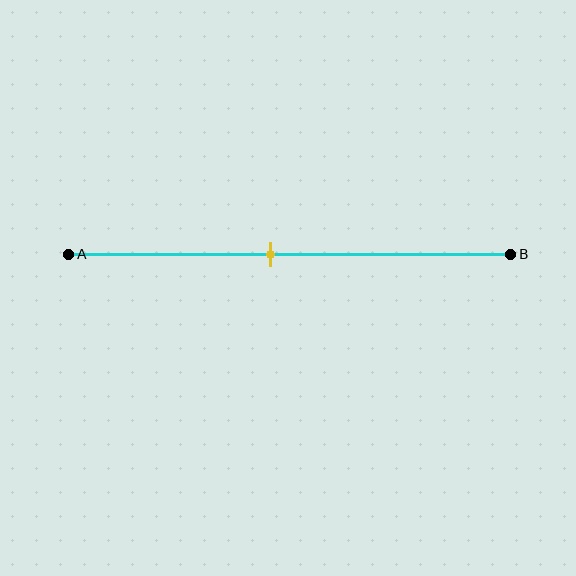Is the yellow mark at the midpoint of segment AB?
No, the mark is at about 45% from A, not at the 50% midpoint.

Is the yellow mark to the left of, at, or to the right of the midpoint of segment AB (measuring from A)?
The yellow mark is to the left of the midpoint of segment AB.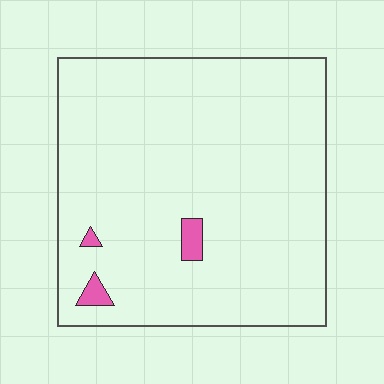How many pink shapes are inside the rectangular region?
3.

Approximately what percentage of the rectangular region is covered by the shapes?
Approximately 5%.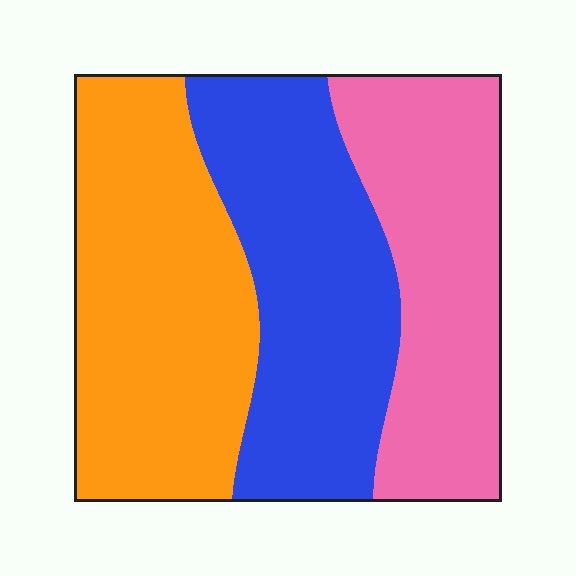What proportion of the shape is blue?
Blue covers roughly 35% of the shape.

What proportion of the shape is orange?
Orange covers around 35% of the shape.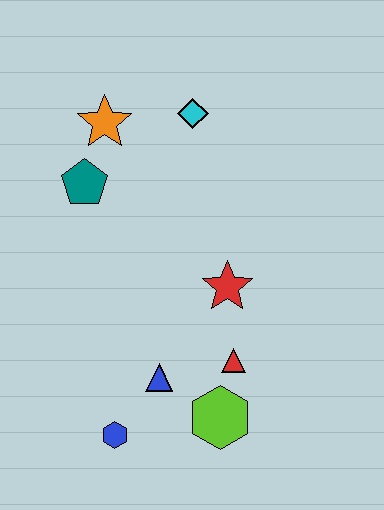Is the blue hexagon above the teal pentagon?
No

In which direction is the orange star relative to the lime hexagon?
The orange star is above the lime hexagon.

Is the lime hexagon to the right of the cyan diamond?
Yes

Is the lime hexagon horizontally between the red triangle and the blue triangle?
Yes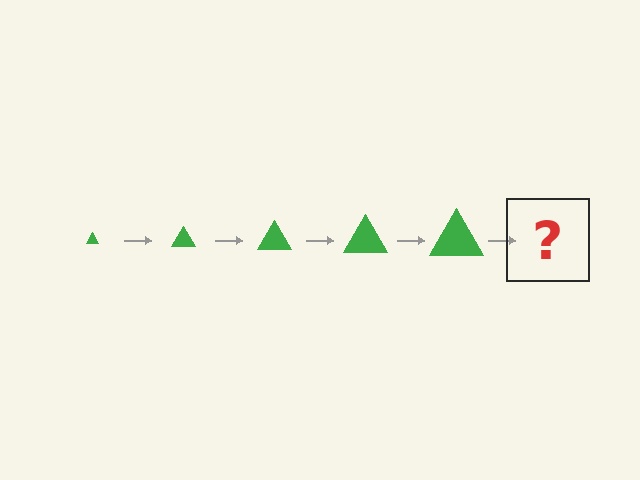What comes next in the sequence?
The next element should be a green triangle, larger than the previous one.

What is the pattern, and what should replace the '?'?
The pattern is that the triangle gets progressively larger each step. The '?' should be a green triangle, larger than the previous one.